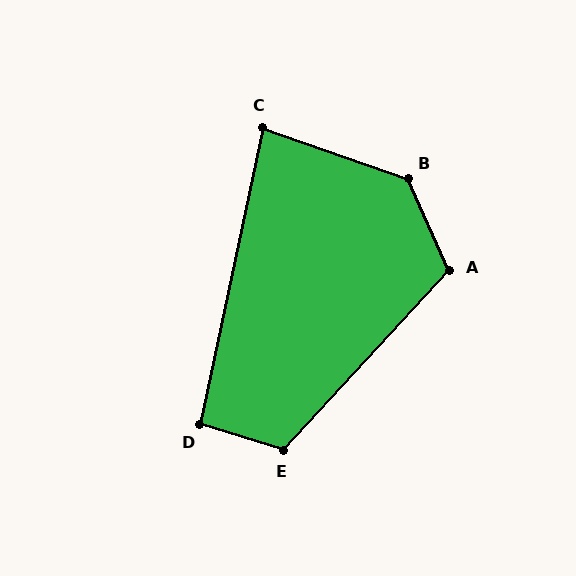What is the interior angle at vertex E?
Approximately 116 degrees (obtuse).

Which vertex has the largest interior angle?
B, at approximately 133 degrees.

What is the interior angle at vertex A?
Approximately 113 degrees (obtuse).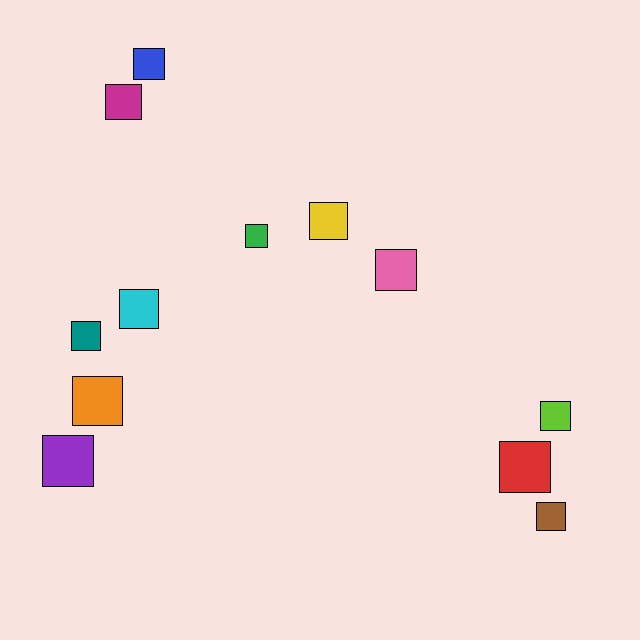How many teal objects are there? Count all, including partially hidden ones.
There is 1 teal object.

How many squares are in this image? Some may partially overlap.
There are 12 squares.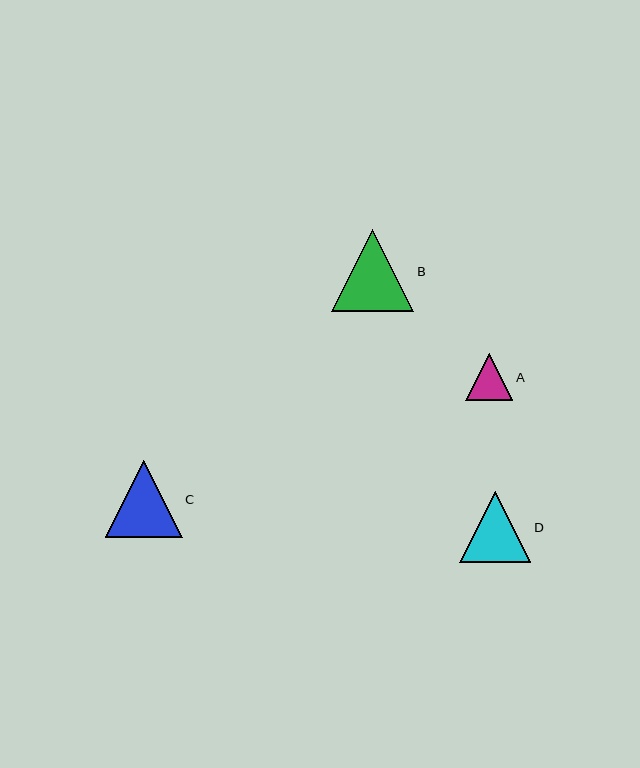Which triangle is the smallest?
Triangle A is the smallest with a size of approximately 48 pixels.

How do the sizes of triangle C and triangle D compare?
Triangle C and triangle D are approximately the same size.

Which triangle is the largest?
Triangle B is the largest with a size of approximately 82 pixels.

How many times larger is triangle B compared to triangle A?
Triangle B is approximately 1.7 times the size of triangle A.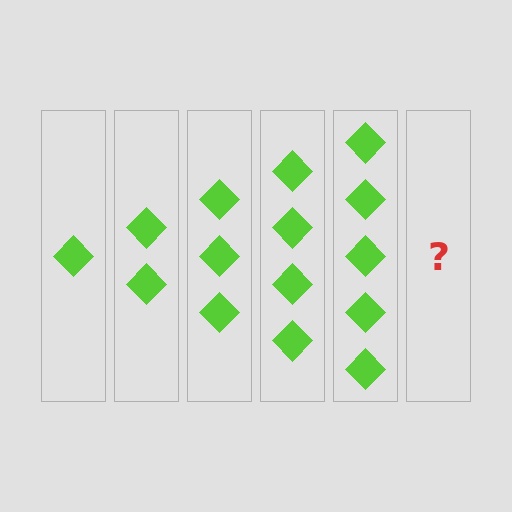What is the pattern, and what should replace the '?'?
The pattern is that each step adds one more diamond. The '?' should be 6 diamonds.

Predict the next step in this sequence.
The next step is 6 diamonds.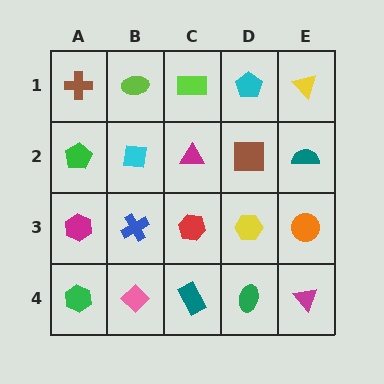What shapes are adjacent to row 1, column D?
A brown square (row 2, column D), a lime rectangle (row 1, column C), a yellow triangle (row 1, column E).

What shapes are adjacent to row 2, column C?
A lime rectangle (row 1, column C), a red hexagon (row 3, column C), a cyan square (row 2, column B), a brown square (row 2, column D).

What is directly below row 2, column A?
A magenta hexagon.